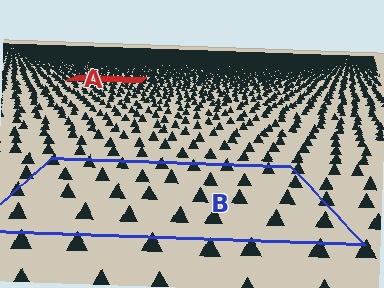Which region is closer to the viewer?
Region B is closer. The texture elements there are larger and more spread out.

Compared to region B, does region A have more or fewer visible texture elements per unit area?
Region A has more texture elements per unit area — they are packed more densely because it is farther away.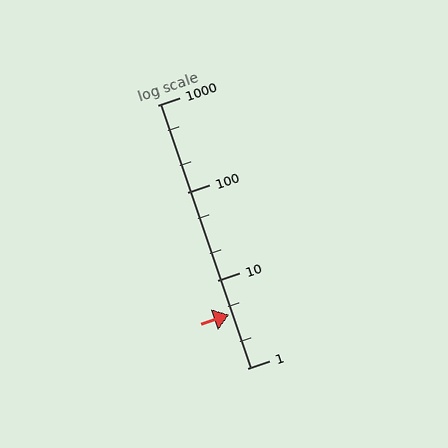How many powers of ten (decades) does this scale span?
The scale spans 3 decades, from 1 to 1000.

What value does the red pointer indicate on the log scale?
The pointer indicates approximately 4.1.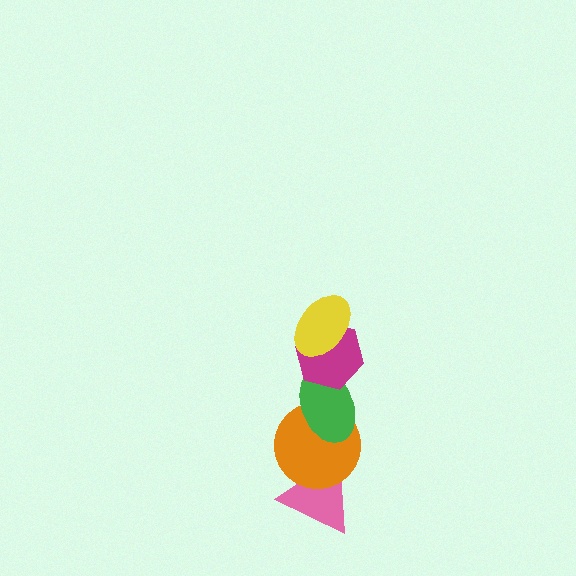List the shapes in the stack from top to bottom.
From top to bottom: the yellow ellipse, the magenta hexagon, the green ellipse, the orange circle, the pink triangle.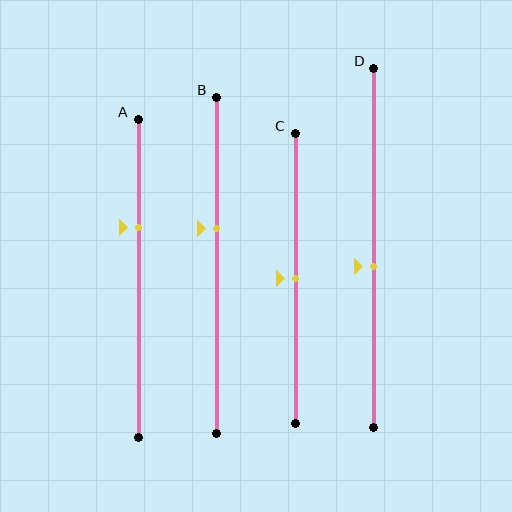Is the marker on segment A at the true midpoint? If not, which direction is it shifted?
No, the marker on segment A is shifted upward by about 16% of the segment length.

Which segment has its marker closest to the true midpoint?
Segment C has its marker closest to the true midpoint.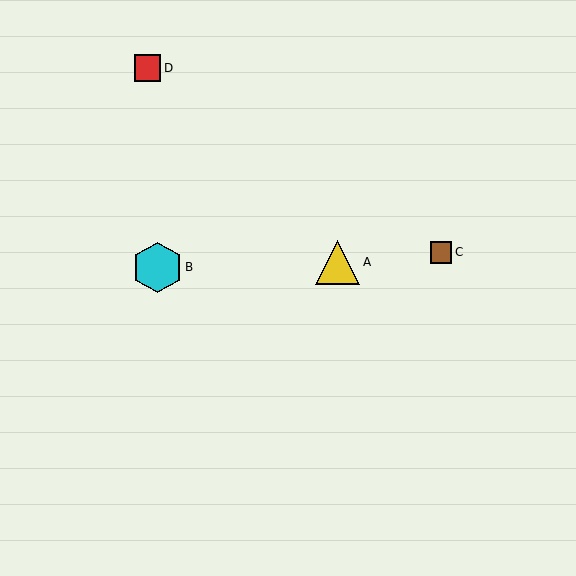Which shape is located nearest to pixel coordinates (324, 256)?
The yellow triangle (labeled A) at (338, 262) is nearest to that location.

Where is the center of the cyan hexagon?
The center of the cyan hexagon is at (157, 267).